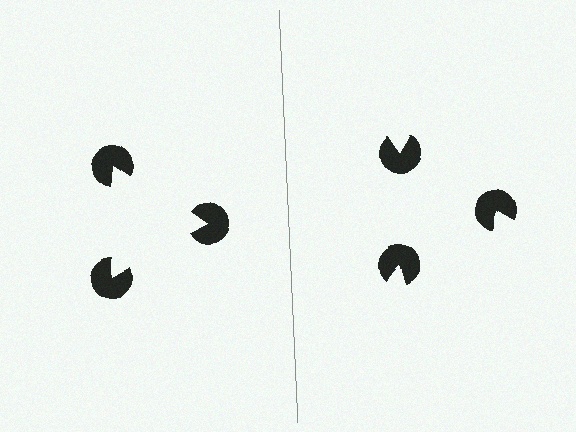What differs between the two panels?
The pac-man discs are positioned identically on both sides; only the wedge orientations differ. On the left they align to a triangle; on the right they are misaligned.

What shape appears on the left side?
An illusory triangle.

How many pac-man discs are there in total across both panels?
6 — 3 on each side.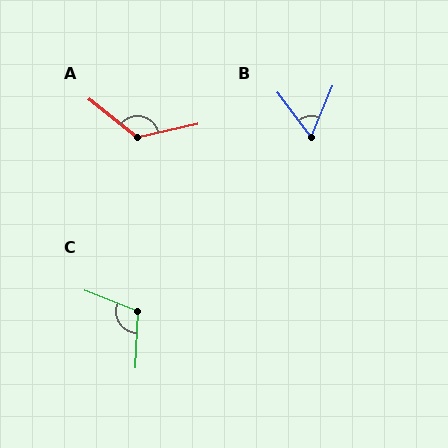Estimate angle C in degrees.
Approximately 109 degrees.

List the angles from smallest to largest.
B (59°), C (109°), A (129°).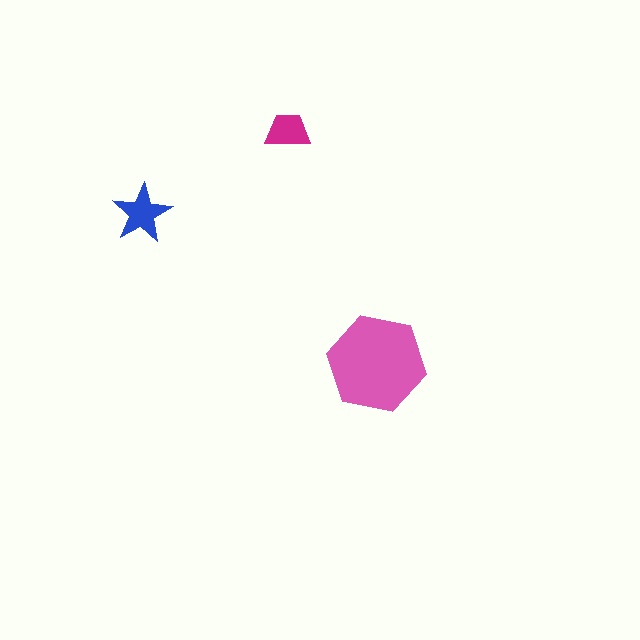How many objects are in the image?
There are 3 objects in the image.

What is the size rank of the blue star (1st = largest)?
2nd.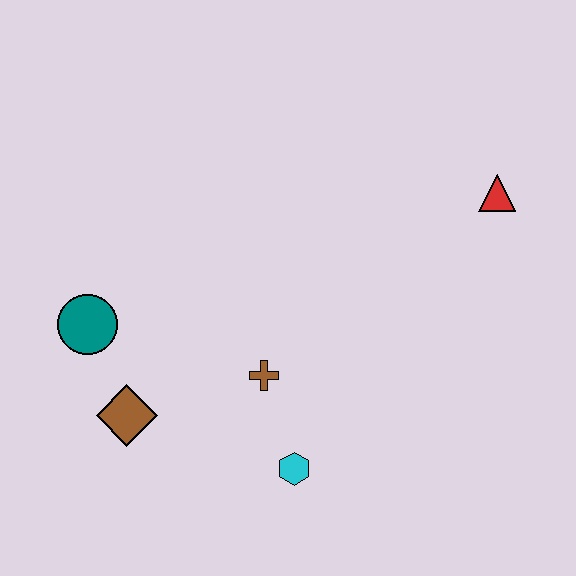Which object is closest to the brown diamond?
The teal circle is closest to the brown diamond.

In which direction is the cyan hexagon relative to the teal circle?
The cyan hexagon is to the right of the teal circle.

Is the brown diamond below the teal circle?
Yes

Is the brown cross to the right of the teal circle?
Yes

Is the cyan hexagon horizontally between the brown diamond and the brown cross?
No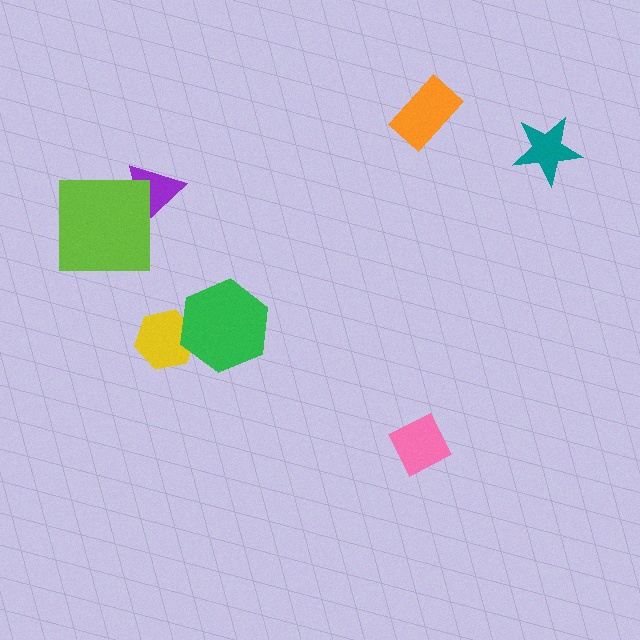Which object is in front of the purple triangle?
The lime square is in front of the purple triangle.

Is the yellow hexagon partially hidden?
Yes, it is partially covered by another shape.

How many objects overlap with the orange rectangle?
0 objects overlap with the orange rectangle.